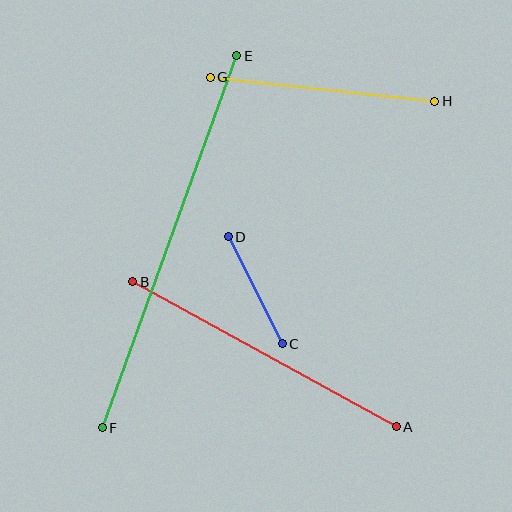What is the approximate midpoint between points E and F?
The midpoint is at approximately (170, 242) pixels.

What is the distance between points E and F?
The distance is approximately 396 pixels.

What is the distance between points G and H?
The distance is approximately 226 pixels.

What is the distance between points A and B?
The distance is approximately 301 pixels.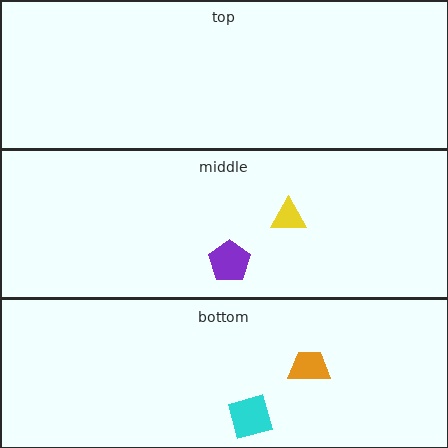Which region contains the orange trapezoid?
The bottom region.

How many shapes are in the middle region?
2.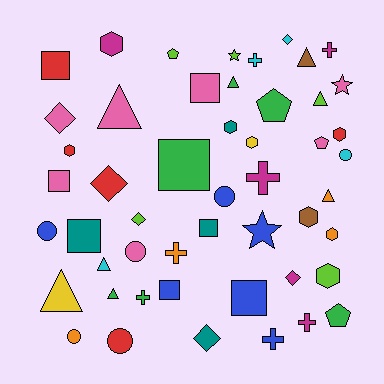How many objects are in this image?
There are 50 objects.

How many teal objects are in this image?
There are 4 teal objects.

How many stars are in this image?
There are 3 stars.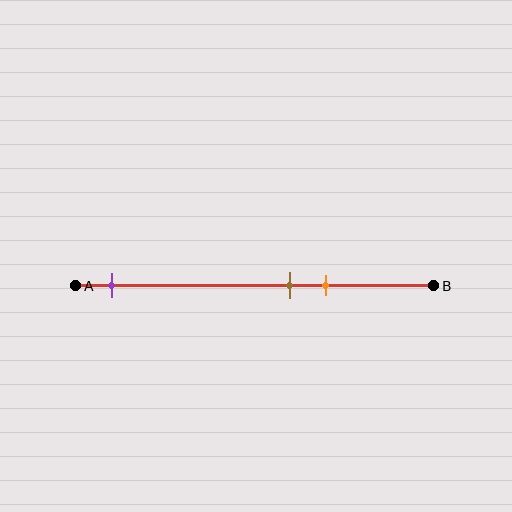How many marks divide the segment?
There are 3 marks dividing the segment.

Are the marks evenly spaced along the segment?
No, the marks are not evenly spaced.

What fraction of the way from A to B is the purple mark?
The purple mark is approximately 10% (0.1) of the way from A to B.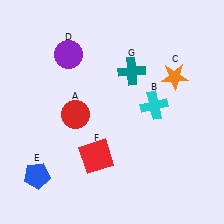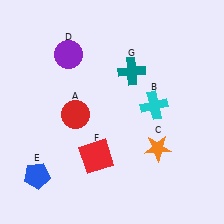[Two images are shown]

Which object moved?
The orange star (C) moved down.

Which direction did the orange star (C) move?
The orange star (C) moved down.